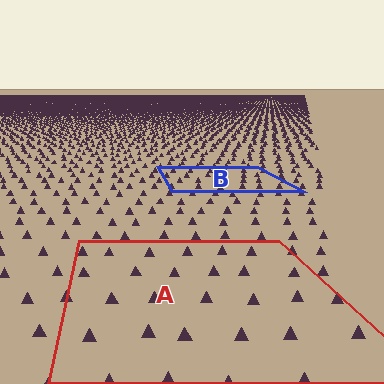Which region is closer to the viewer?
Region A is closer. The texture elements there are larger and more spread out.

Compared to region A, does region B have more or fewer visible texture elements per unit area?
Region B has more texture elements per unit area — they are packed more densely because it is farther away.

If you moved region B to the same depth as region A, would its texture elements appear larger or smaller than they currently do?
They would appear larger. At a closer depth, the same texture elements are projected at a bigger on-screen size.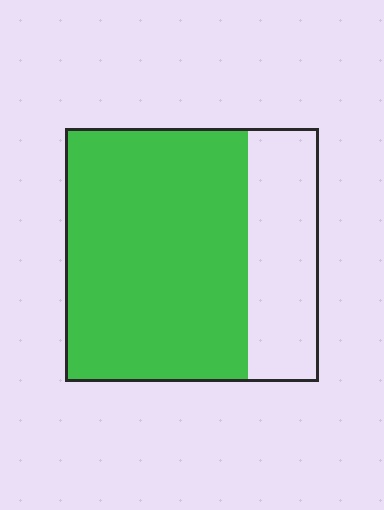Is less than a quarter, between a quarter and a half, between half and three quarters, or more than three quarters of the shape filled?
Between half and three quarters.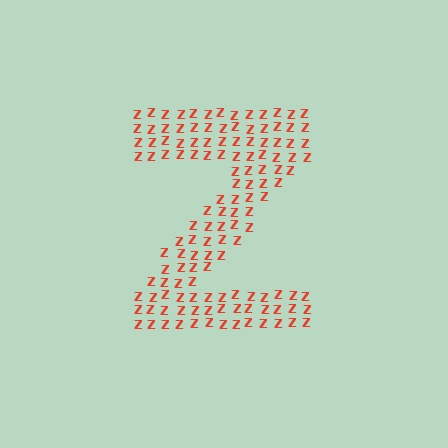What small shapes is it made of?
It is made of small letter Z's.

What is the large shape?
The large shape is the letter Z.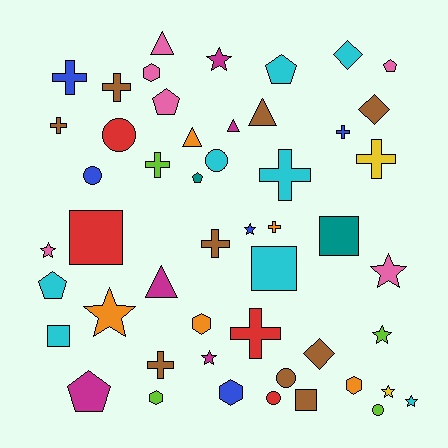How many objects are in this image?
There are 50 objects.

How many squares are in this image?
There are 5 squares.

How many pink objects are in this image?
There are 6 pink objects.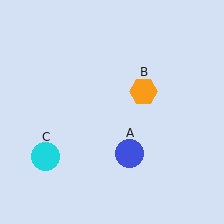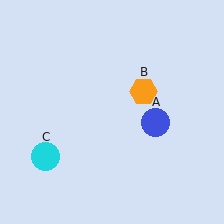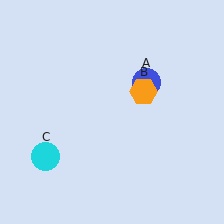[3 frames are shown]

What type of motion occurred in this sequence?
The blue circle (object A) rotated counterclockwise around the center of the scene.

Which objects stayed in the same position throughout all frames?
Orange hexagon (object B) and cyan circle (object C) remained stationary.